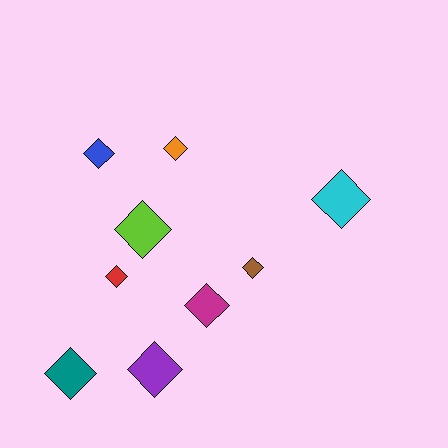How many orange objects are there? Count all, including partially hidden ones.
There is 1 orange object.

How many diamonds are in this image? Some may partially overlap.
There are 9 diamonds.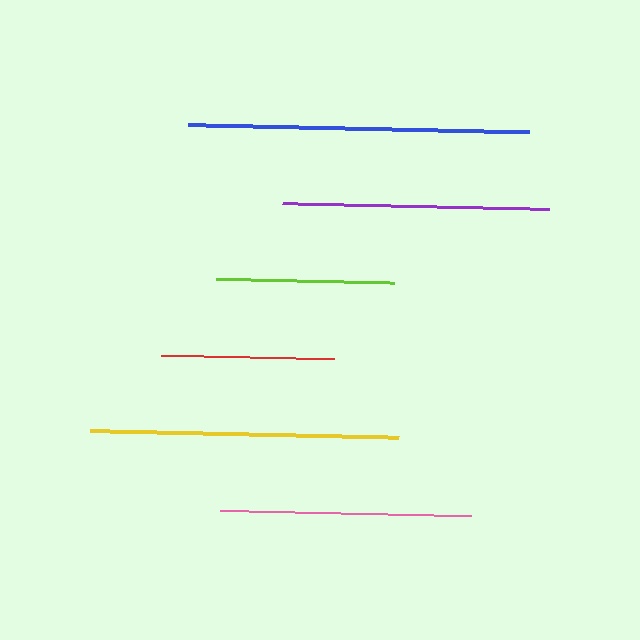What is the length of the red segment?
The red segment is approximately 173 pixels long.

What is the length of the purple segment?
The purple segment is approximately 267 pixels long.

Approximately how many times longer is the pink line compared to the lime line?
The pink line is approximately 1.4 times the length of the lime line.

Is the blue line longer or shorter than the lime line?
The blue line is longer than the lime line.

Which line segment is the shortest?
The red line is the shortest at approximately 173 pixels.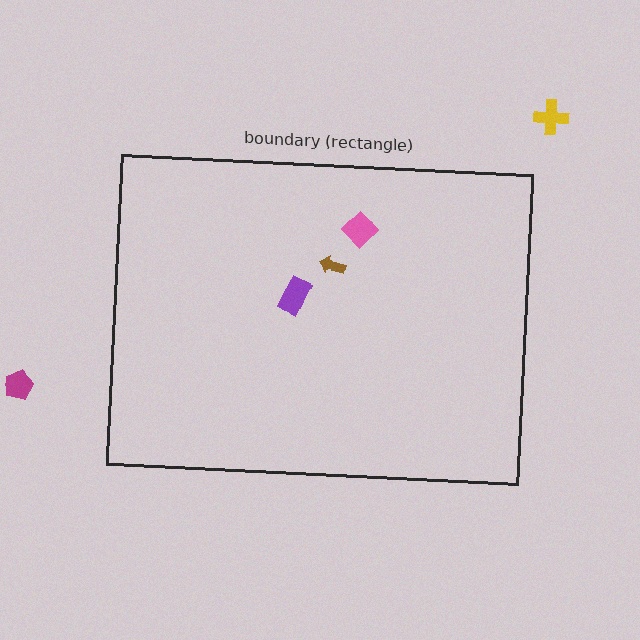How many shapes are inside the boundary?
3 inside, 2 outside.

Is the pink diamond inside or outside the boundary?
Inside.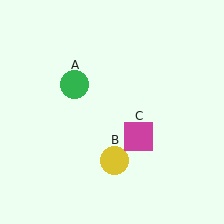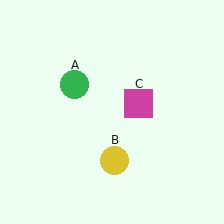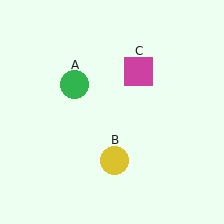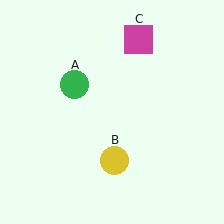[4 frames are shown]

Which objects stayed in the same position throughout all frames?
Green circle (object A) and yellow circle (object B) remained stationary.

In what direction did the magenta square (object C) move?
The magenta square (object C) moved up.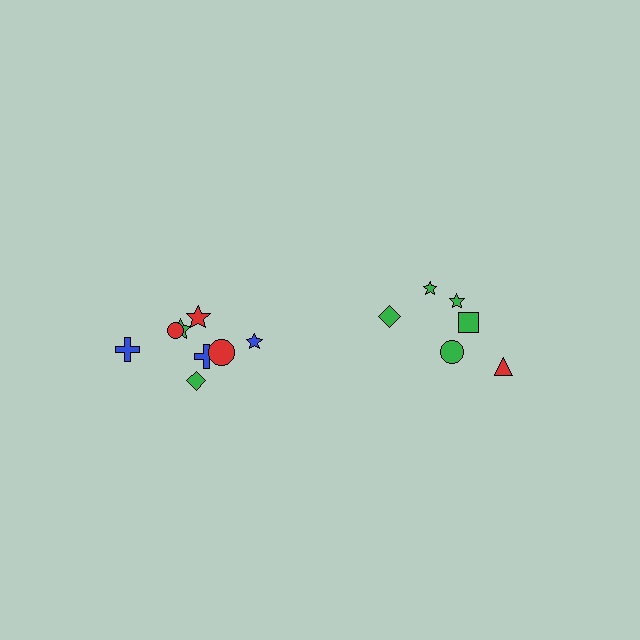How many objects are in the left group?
There are 8 objects.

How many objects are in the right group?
There are 6 objects.